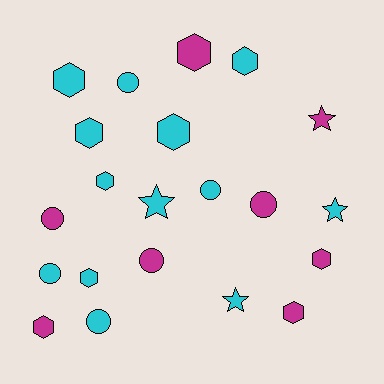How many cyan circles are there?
There are 4 cyan circles.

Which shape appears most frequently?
Hexagon, with 10 objects.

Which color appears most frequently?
Cyan, with 13 objects.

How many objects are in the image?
There are 21 objects.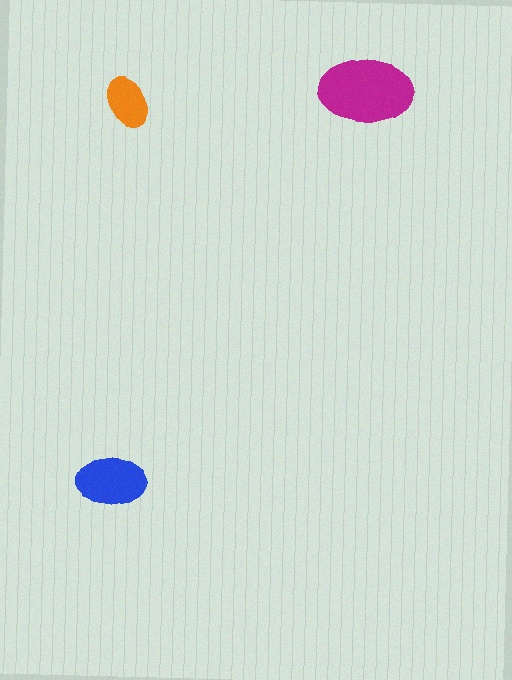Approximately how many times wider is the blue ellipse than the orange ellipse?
About 1.5 times wider.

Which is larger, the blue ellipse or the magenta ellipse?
The magenta one.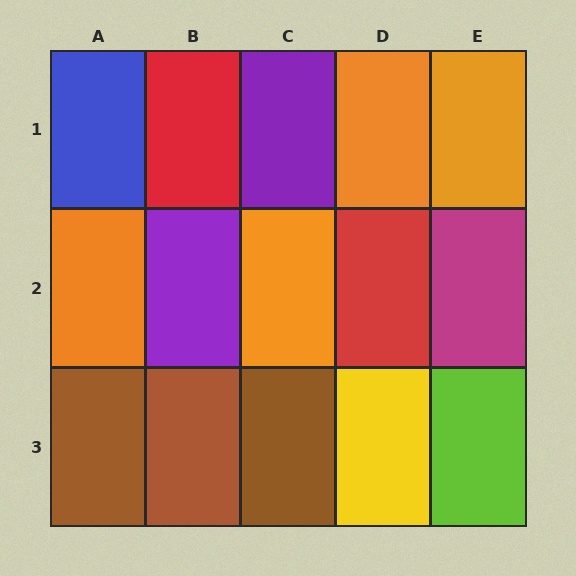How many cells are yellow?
1 cell is yellow.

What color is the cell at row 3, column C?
Brown.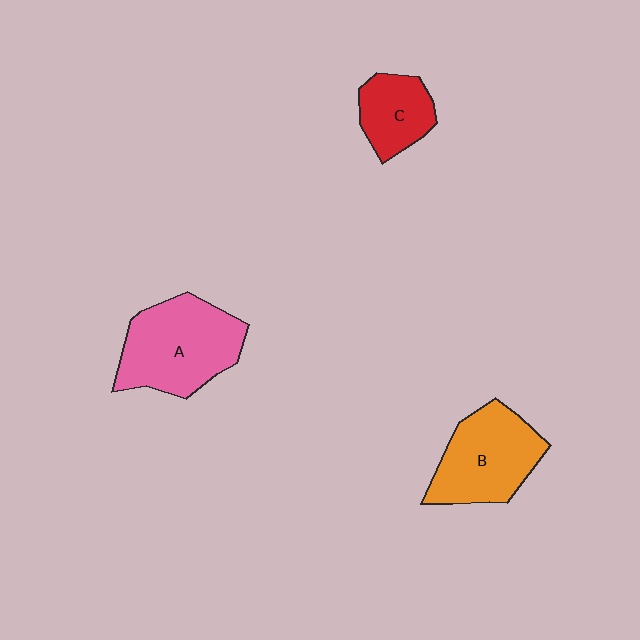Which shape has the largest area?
Shape A (pink).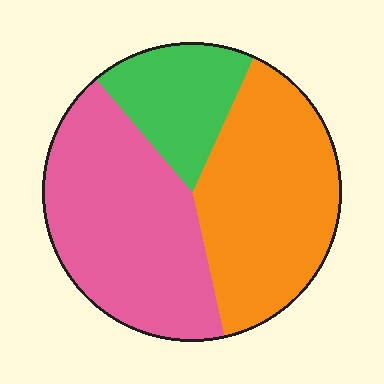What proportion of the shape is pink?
Pink takes up about two fifths (2/5) of the shape.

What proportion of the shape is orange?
Orange covers around 40% of the shape.